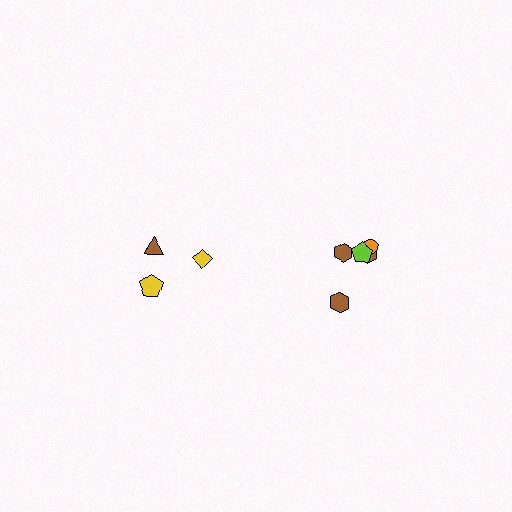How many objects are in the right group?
There are 5 objects.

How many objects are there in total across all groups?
There are 8 objects.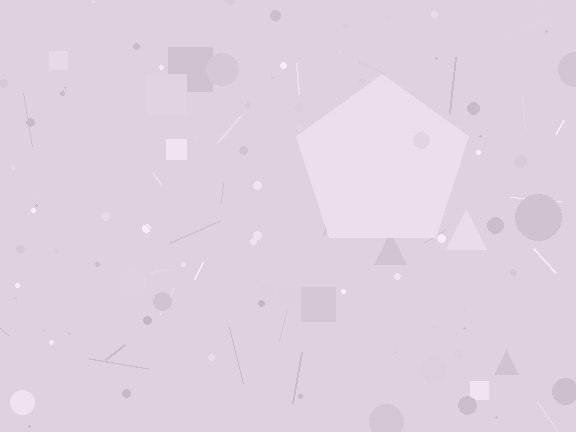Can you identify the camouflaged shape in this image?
The camouflaged shape is a pentagon.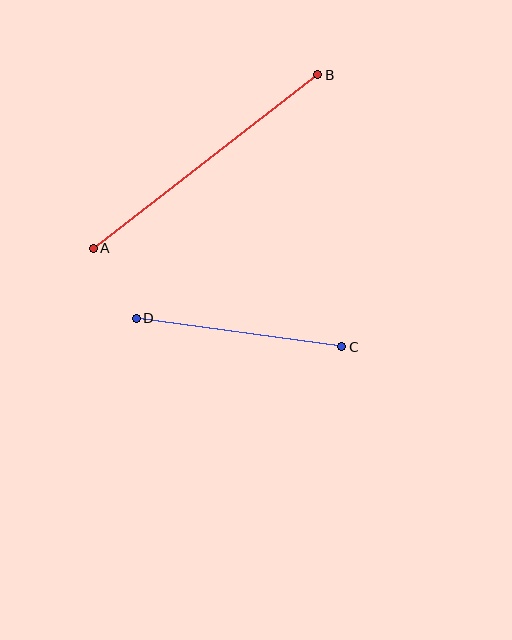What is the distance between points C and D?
The distance is approximately 207 pixels.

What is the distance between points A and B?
The distance is approximately 284 pixels.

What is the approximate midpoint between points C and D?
The midpoint is at approximately (239, 332) pixels.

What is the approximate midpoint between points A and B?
The midpoint is at approximately (205, 161) pixels.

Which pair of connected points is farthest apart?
Points A and B are farthest apart.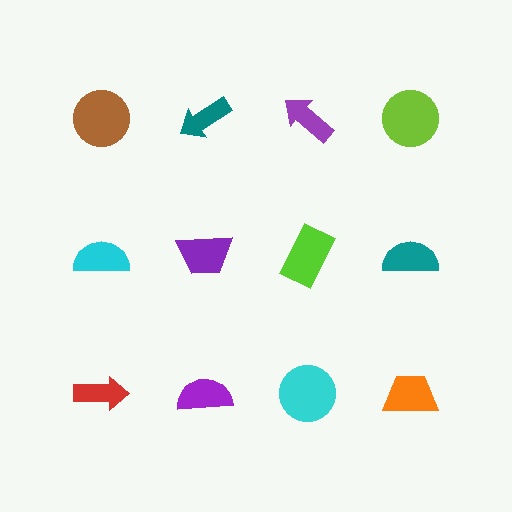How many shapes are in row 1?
4 shapes.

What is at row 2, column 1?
A cyan semicircle.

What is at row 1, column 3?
A purple arrow.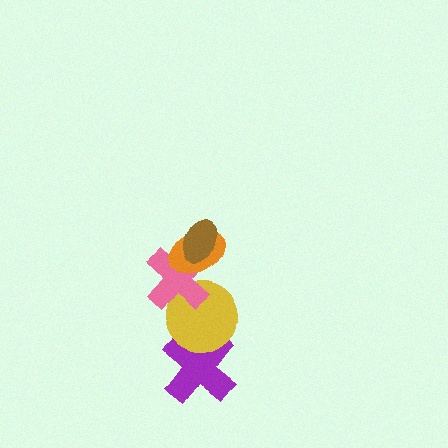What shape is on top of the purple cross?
The yellow circle is on top of the purple cross.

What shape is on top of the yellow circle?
The pink cross is on top of the yellow circle.